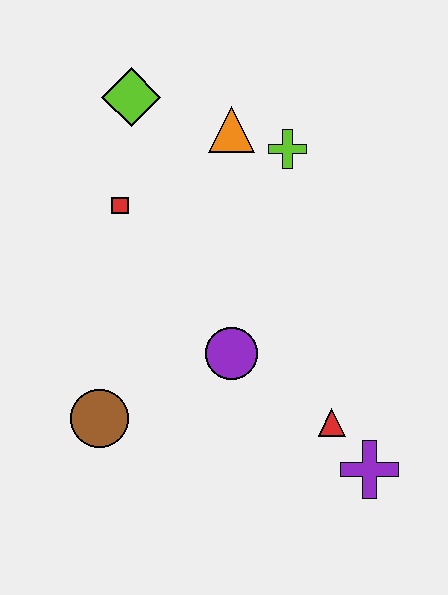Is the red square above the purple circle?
Yes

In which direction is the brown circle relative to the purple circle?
The brown circle is to the left of the purple circle.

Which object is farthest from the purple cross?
The lime diamond is farthest from the purple cross.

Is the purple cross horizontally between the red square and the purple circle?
No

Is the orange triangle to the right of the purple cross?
No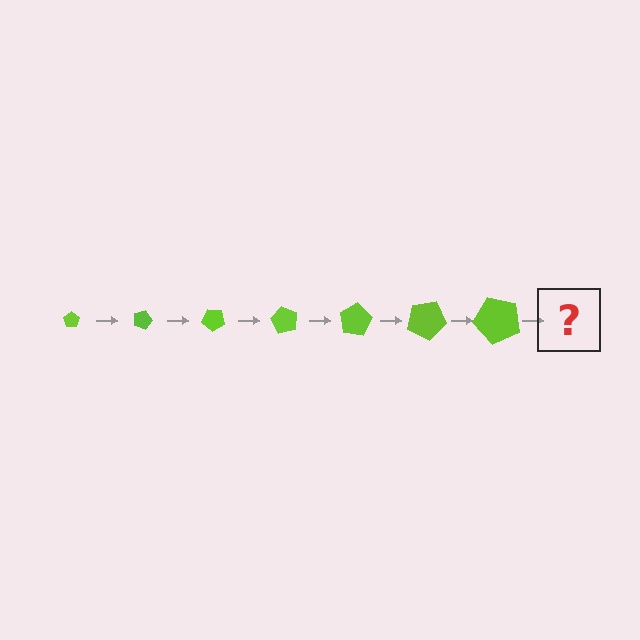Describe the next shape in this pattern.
It should be a pentagon, larger than the previous one and rotated 140 degrees from the start.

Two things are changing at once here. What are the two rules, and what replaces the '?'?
The two rules are that the pentagon grows larger each step and it rotates 20 degrees each step. The '?' should be a pentagon, larger than the previous one and rotated 140 degrees from the start.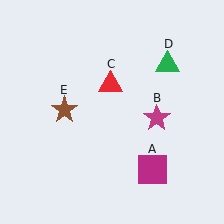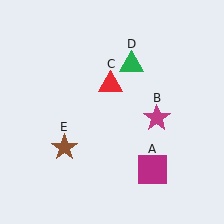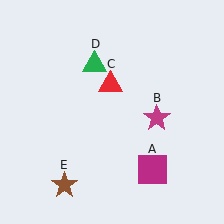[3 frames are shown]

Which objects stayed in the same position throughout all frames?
Magenta square (object A) and magenta star (object B) and red triangle (object C) remained stationary.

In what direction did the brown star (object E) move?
The brown star (object E) moved down.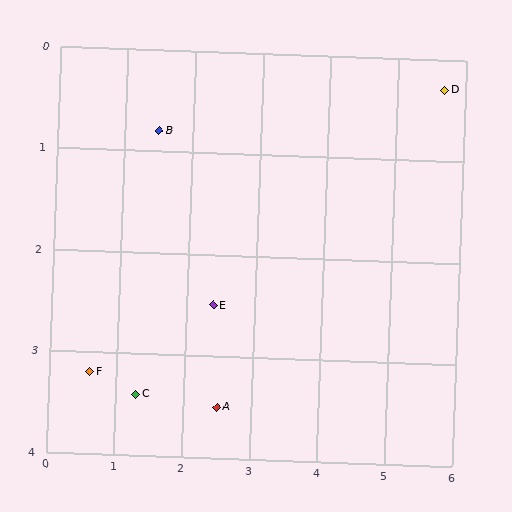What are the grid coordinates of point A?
Point A is at approximately (2.5, 3.5).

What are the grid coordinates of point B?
Point B is at approximately (1.5, 0.8).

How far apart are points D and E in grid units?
Points D and E are about 4.0 grid units apart.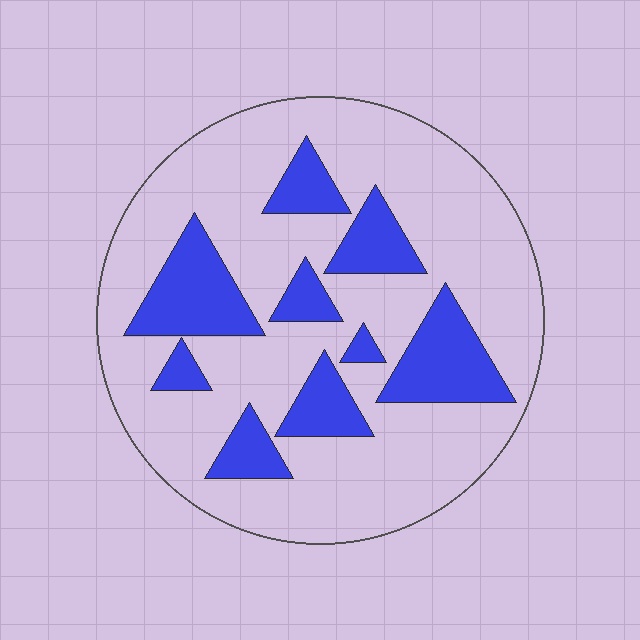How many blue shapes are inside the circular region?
9.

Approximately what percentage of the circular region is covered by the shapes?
Approximately 25%.